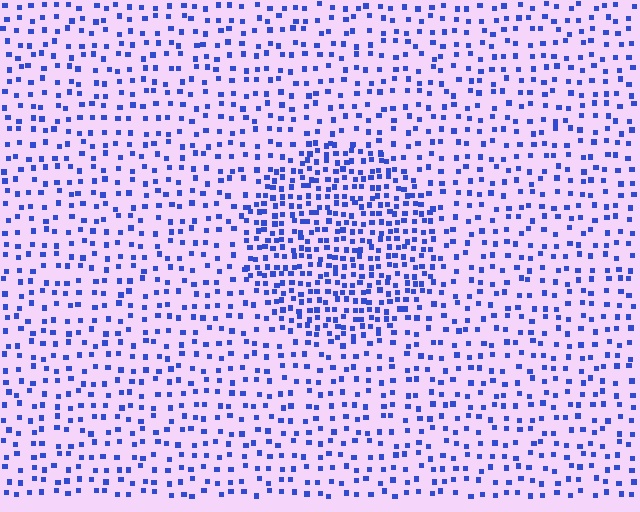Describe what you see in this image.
The image contains small blue elements arranged at two different densities. A circle-shaped region is visible where the elements are more densely packed than the surrounding area.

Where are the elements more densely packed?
The elements are more densely packed inside the circle boundary.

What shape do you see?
I see a circle.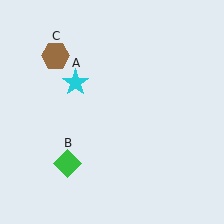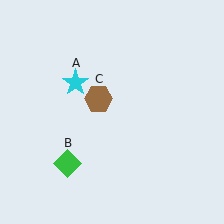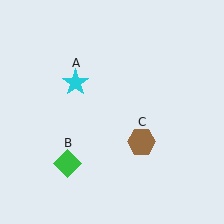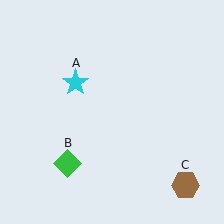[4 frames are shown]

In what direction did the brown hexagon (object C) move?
The brown hexagon (object C) moved down and to the right.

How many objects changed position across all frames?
1 object changed position: brown hexagon (object C).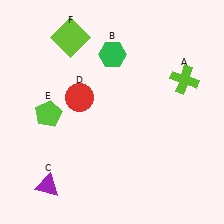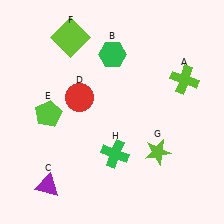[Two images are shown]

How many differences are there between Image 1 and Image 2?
There are 2 differences between the two images.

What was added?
A lime star (G), a green cross (H) were added in Image 2.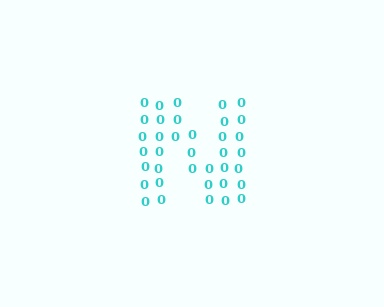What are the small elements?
The small elements are digit 0's.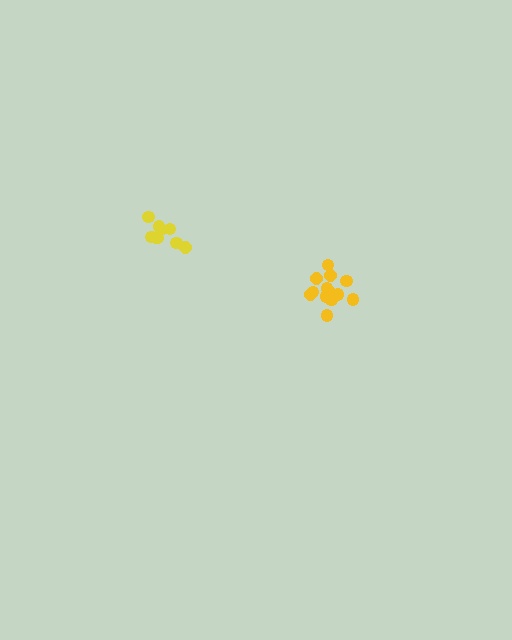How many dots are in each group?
Group 1: 13 dots, Group 2: 9 dots (22 total).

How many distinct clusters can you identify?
There are 2 distinct clusters.